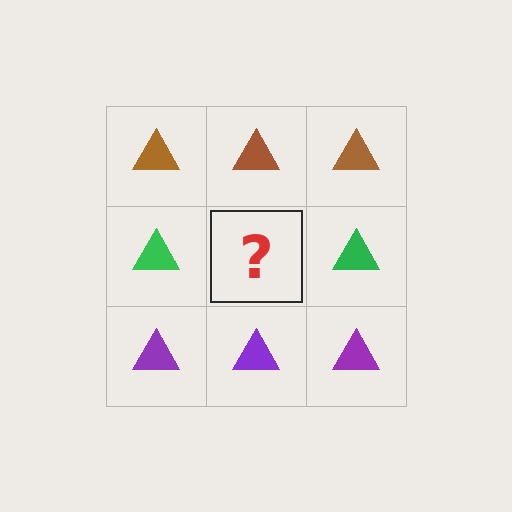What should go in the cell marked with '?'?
The missing cell should contain a green triangle.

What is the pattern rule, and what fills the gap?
The rule is that each row has a consistent color. The gap should be filled with a green triangle.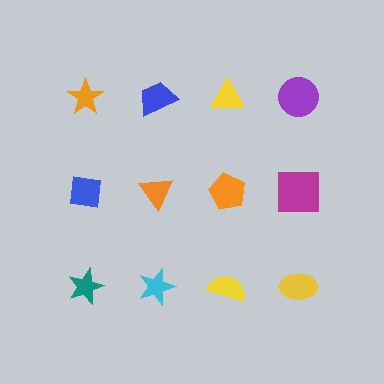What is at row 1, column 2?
A blue trapezoid.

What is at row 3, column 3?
A yellow semicircle.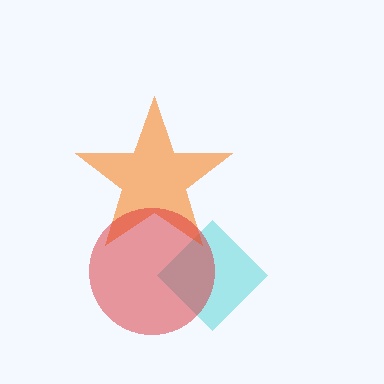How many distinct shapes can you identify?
There are 3 distinct shapes: a cyan diamond, an orange star, a red circle.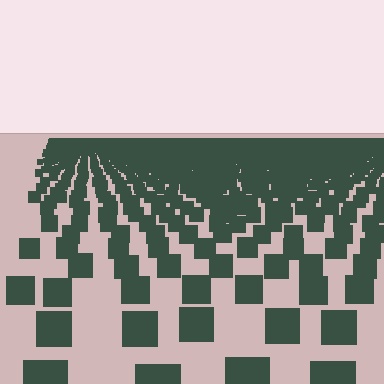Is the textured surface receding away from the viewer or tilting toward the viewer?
The surface is receding away from the viewer. Texture elements get smaller and denser toward the top.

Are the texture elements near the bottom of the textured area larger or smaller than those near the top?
Larger. Near the bottom, elements are closer to the viewer and appear at a bigger on-screen size.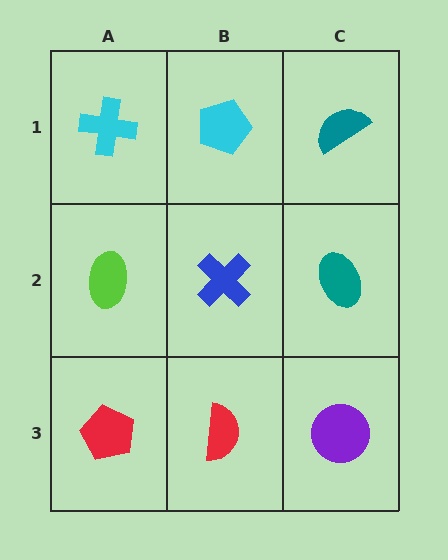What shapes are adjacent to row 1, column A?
A lime ellipse (row 2, column A), a cyan pentagon (row 1, column B).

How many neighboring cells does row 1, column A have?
2.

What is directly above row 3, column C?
A teal ellipse.